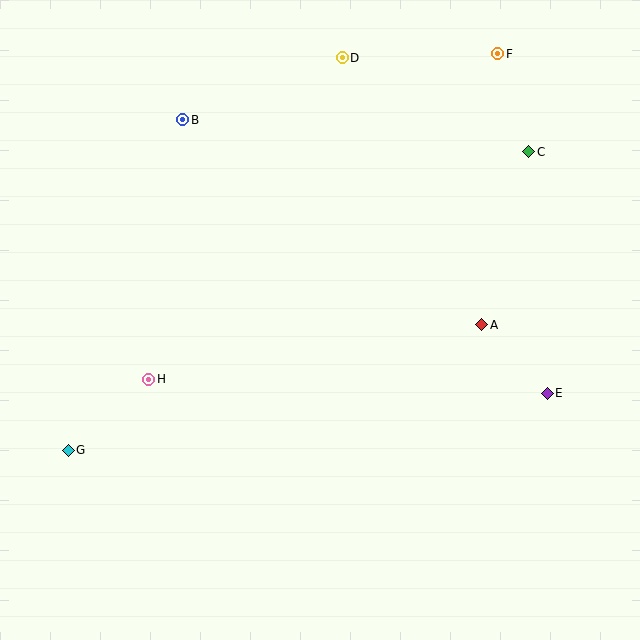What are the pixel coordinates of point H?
Point H is at (149, 379).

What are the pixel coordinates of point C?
Point C is at (529, 152).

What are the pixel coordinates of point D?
Point D is at (342, 58).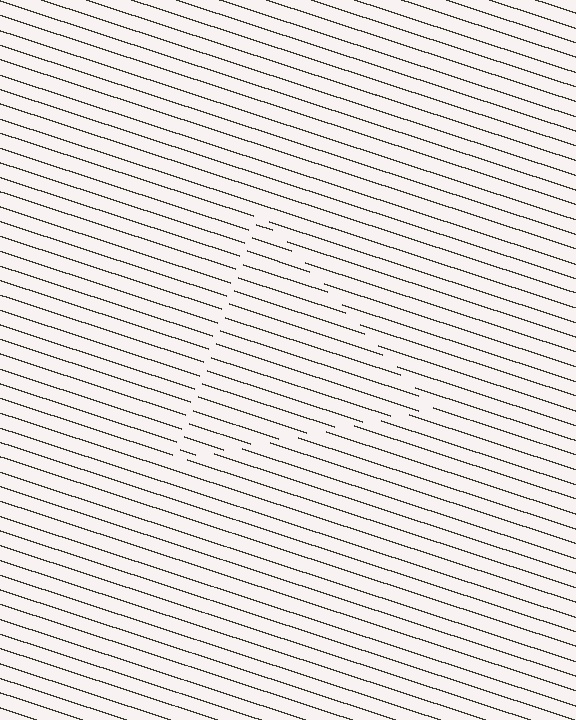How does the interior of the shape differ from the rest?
The interior of the shape contains the same grating, shifted by half a period — the contour is defined by the phase discontinuity where line-ends from the inner and outer gratings abut.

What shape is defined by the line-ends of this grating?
An illusory triangle. The interior of the shape contains the same grating, shifted by half a period — the contour is defined by the phase discontinuity where line-ends from the inner and outer gratings abut.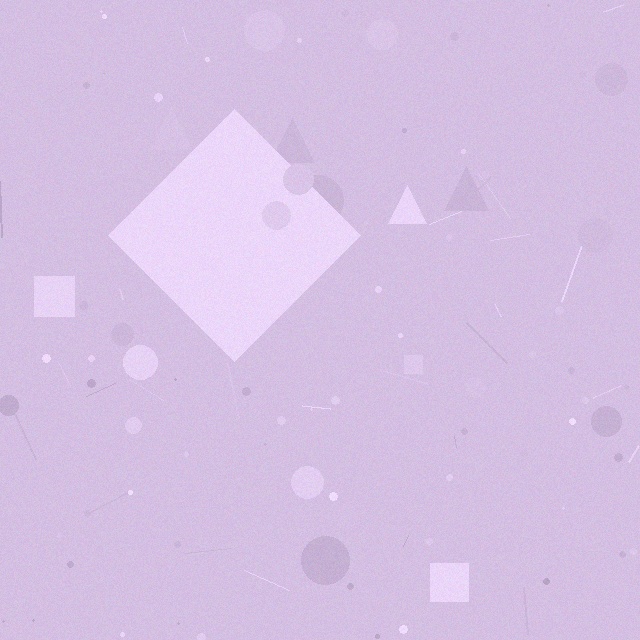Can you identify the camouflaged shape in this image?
The camouflaged shape is a diamond.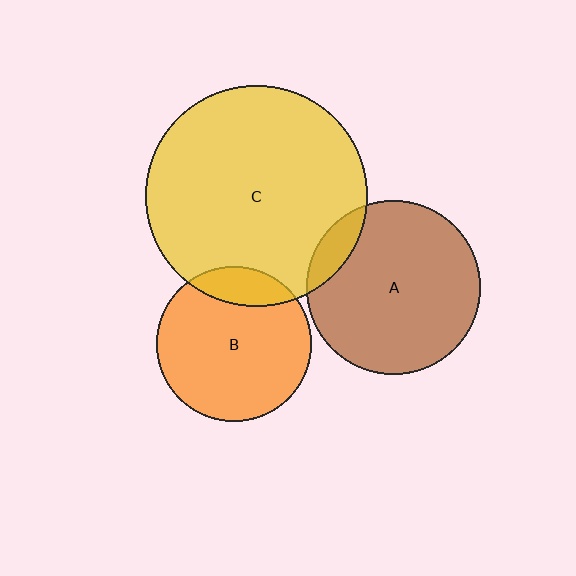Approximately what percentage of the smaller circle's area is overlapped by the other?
Approximately 15%.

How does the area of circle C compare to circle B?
Approximately 2.0 times.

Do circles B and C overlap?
Yes.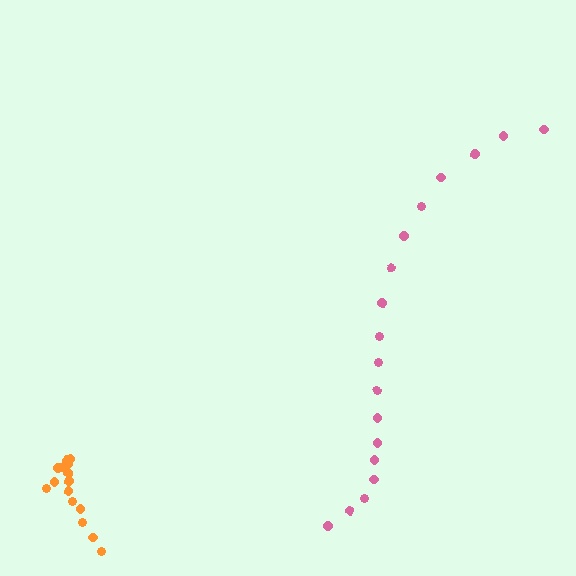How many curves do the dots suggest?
There are 2 distinct paths.